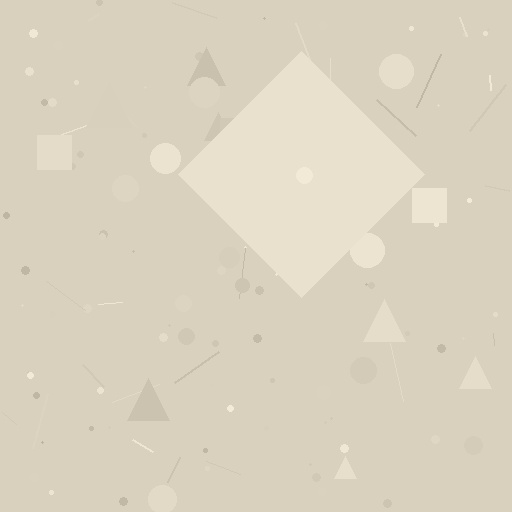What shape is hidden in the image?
A diamond is hidden in the image.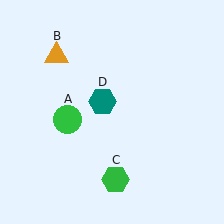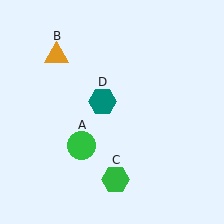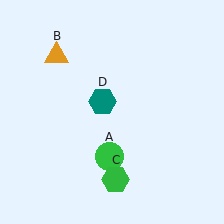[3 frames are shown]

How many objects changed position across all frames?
1 object changed position: green circle (object A).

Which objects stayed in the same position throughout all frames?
Orange triangle (object B) and green hexagon (object C) and teal hexagon (object D) remained stationary.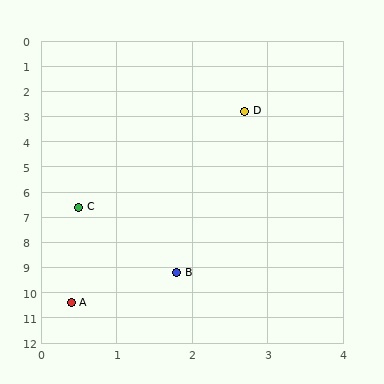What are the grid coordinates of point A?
Point A is at approximately (0.4, 10.4).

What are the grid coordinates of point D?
Point D is at approximately (2.7, 2.8).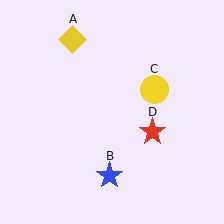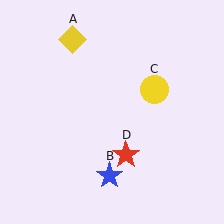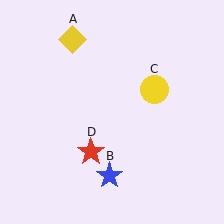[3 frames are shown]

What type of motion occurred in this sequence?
The red star (object D) rotated clockwise around the center of the scene.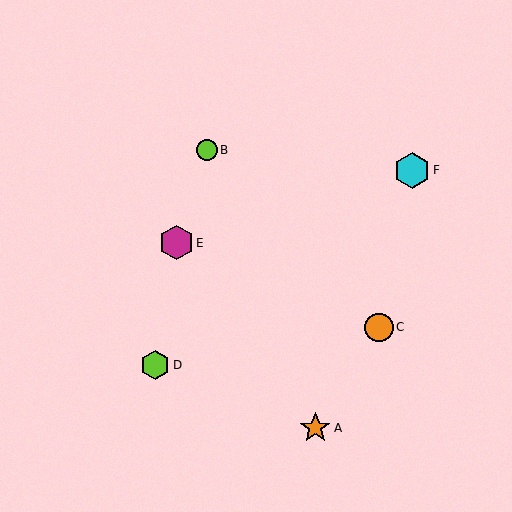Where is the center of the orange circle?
The center of the orange circle is at (379, 327).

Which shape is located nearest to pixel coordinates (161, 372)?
The lime hexagon (labeled D) at (155, 365) is nearest to that location.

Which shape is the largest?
The cyan hexagon (labeled F) is the largest.